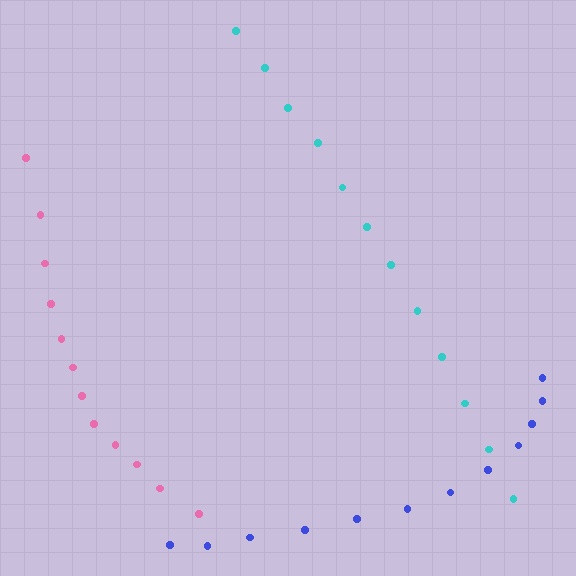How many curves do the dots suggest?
There are 3 distinct paths.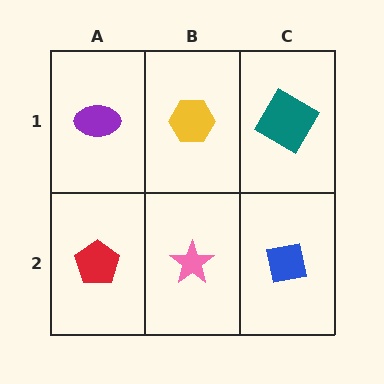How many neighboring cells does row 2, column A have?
2.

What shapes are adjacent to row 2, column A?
A purple ellipse (row 1, column A), a pink star (row 2, column B).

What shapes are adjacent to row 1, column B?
A pink star (row 2, column B), a purple ellipse (row 1, column A), a teal diamond (row 1, column C).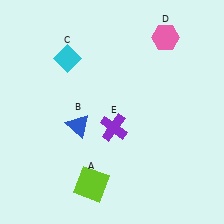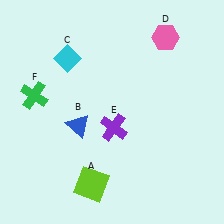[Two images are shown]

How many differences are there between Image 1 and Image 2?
There is 1 difference between the two images.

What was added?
A green cross (F) was added in Image 2.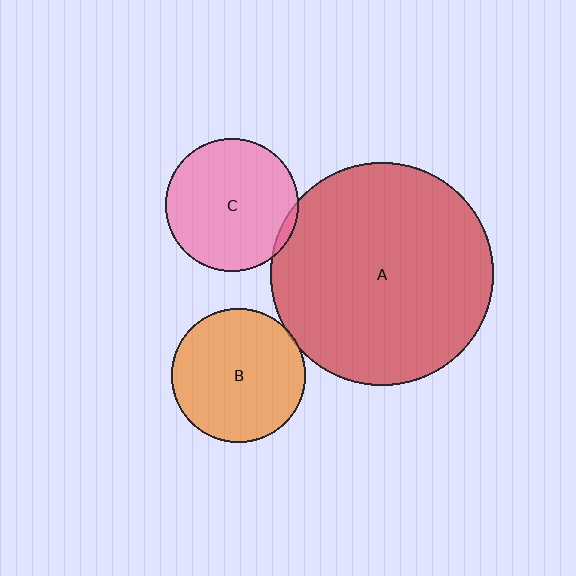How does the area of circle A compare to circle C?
Approximately 2.8 times.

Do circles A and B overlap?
Yes.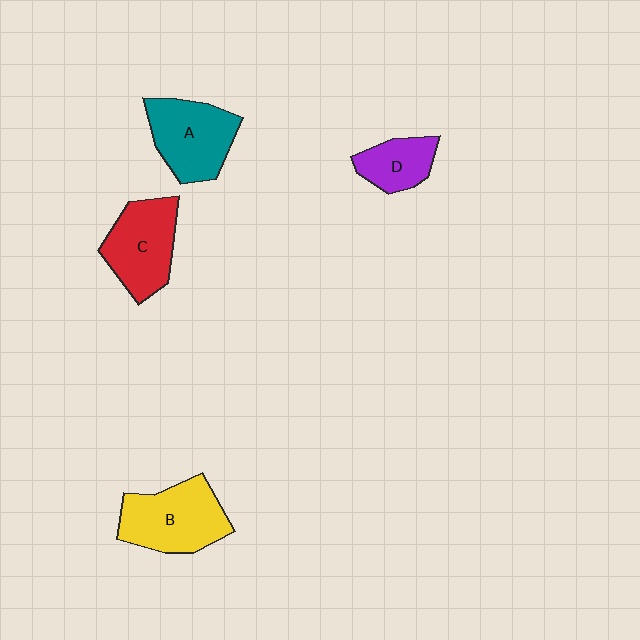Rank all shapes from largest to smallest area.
From largest to smallest: B (yellow), A (teal), C (red), D (purple).